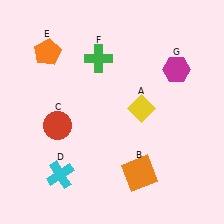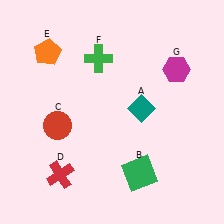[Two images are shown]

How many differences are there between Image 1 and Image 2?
There are 3 differences between the two images.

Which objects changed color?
A changed from yellow to teal. B changed from orange to green. D changed from cyan to red.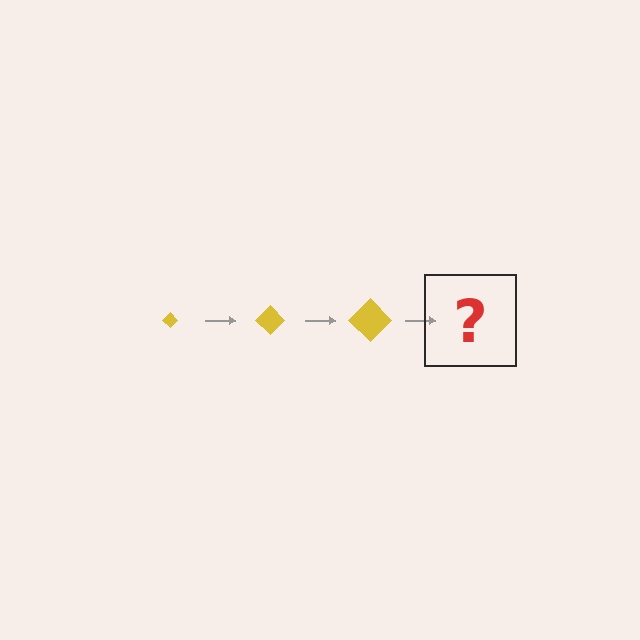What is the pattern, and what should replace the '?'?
The pattern is that the diamond gets progressively larger each step. The '?' should be a yellow diamond, larger than the previous one.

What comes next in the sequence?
The next element should be a yellow diamond, larger than the previous one.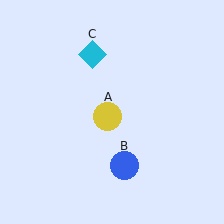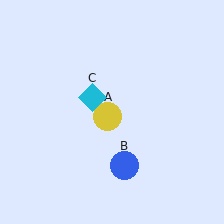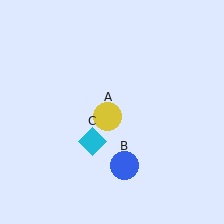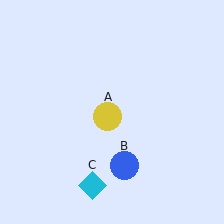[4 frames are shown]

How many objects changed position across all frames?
1 object changed position: cyan diamond (object C).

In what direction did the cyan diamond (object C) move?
The cyan diamond (object C) moved down.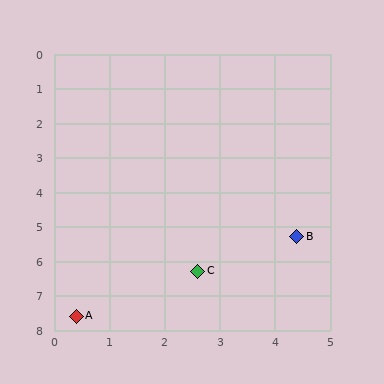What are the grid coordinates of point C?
Point C is at approximately (2.6, 6.3).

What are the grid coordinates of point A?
Point A is at approximately (0.4, 7.6).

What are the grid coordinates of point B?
Point B is at approximately (4.4, 5.3).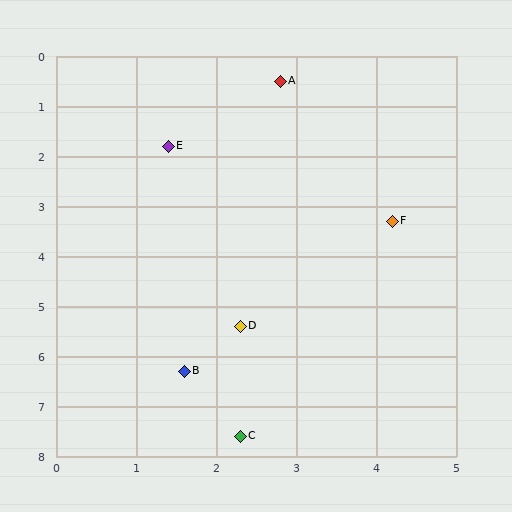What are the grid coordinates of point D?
Point D is at approximately (2.3, 5.4).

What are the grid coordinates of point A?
Point A is at approximately (2.8, 0.5).